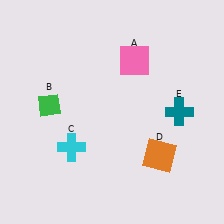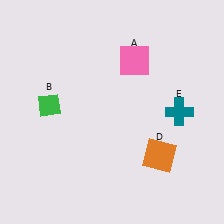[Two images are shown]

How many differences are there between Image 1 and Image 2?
There is 1 difference between the two images.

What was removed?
The cyan cross (C) was removed in Image 2.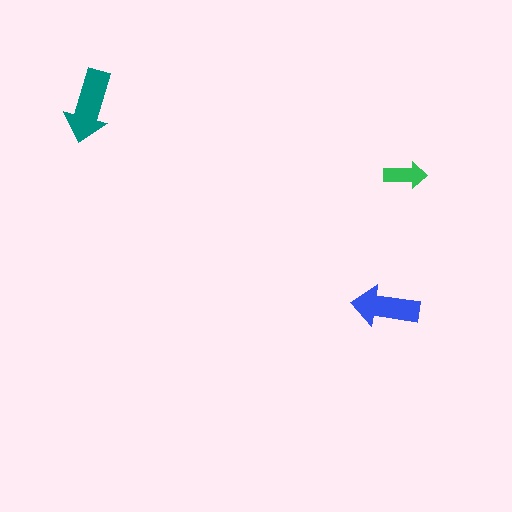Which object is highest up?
The teal arrow is topmost.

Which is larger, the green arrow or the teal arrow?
The teal one.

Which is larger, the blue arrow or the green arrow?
The blue one.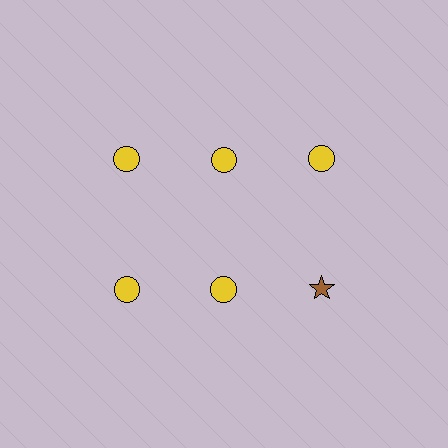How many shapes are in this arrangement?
There are 6 shapes arranged in a grid pattern.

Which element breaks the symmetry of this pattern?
The brown star in the second row, center column breaks the symmetry. All other shapes are yellow circles.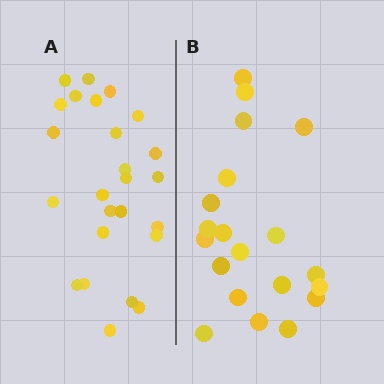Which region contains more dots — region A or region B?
Region A (the left region) has more dots.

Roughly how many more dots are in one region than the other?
Region A has about 5 more dots than region B.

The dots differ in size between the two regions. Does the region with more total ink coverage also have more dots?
No. Region B has more total ink coverage because its dots are larger, but region A actually contains more individual dots. Total area can be misleading — the number of items is what matters here.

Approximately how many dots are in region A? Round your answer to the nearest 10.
About 20 dots. (The exact count is 25, which rounds to 20.)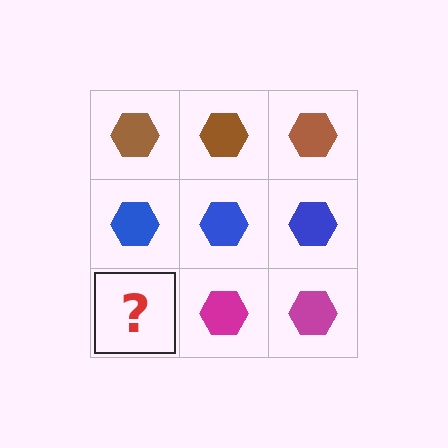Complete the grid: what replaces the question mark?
The question mark should be replaced with a magenta hexagon.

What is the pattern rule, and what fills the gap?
The rule is that each row has a consistent color. The gap should be filled with a magenta hexagon.